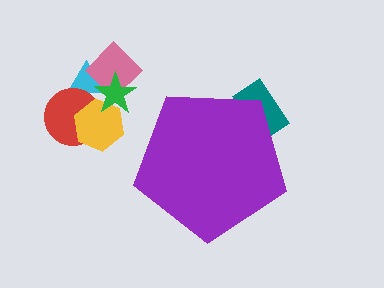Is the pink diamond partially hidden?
No, the pink diamond is fully visible.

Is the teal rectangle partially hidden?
Yes, the teal rectangle is partially hidden behind the purple pentagon.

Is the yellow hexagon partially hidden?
No, the yellow hexagon is fully visible.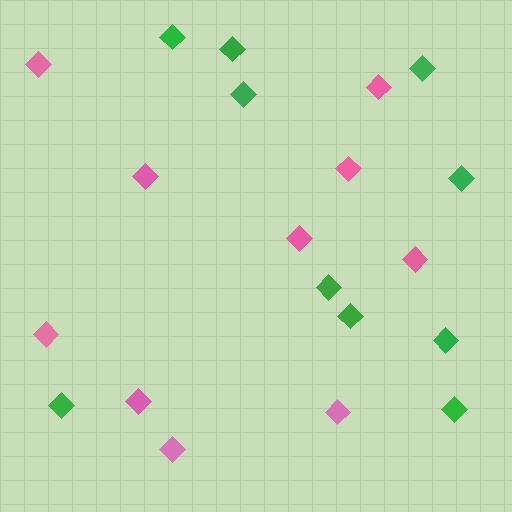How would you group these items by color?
There are 2 groups: one group of green diamonds (10) and one group of pink diamonds (10).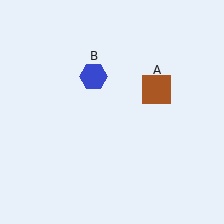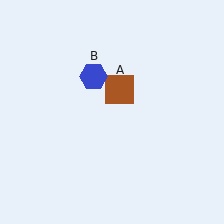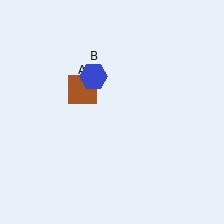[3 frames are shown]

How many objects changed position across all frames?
1 object changed position: brown square (object A).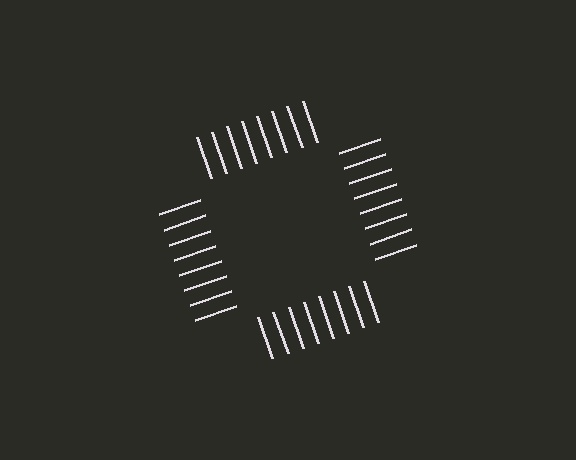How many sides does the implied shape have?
4 sides — the line-ends trace a square.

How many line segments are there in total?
32 — 8 along each of the 4 edges.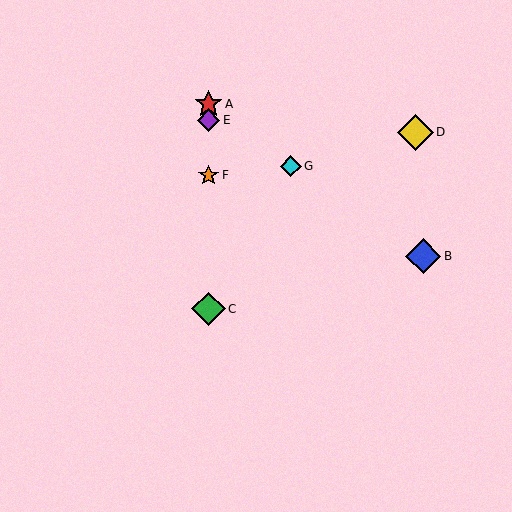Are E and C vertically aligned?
Yes, both are at x≈209.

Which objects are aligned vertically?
Objects A, C, E, F are aligned vertically.